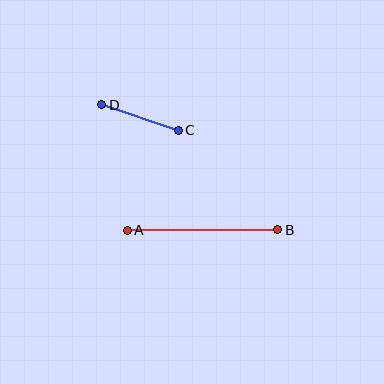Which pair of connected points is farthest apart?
Points A and B are farthest apart.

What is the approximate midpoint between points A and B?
The midpoint is at approximately (203, 230) pixels.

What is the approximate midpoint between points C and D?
The midpoint is at approximately (140, 117) pixels.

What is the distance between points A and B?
The distance is approximately 150 pixels.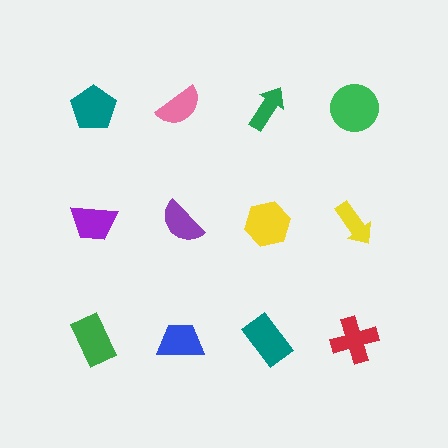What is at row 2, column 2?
A purple semicircle.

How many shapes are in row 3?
4 shapes.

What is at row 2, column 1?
A purple trapezoid.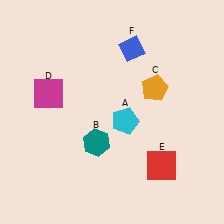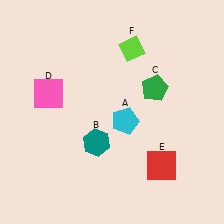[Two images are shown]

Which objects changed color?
C changed from orange to green. D changed from magenta to pink. F changed from blue to lime.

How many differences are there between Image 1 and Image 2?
There are 3 differences between the two images.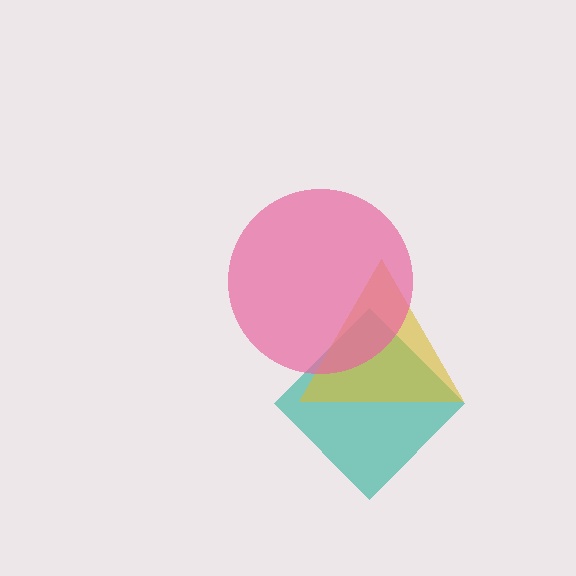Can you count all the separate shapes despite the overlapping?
Yes, there are 3 separate shapes.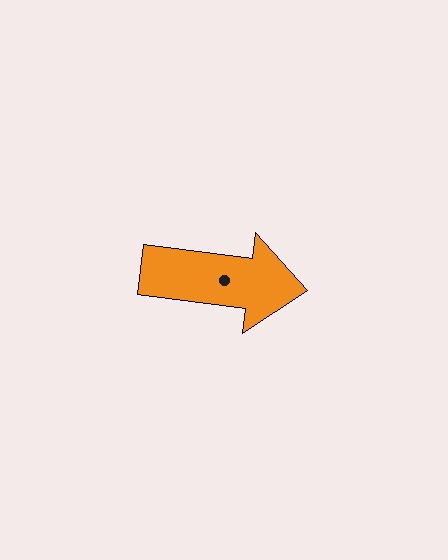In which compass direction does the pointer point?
East.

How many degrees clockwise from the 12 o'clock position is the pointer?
Approximately 97 degrees.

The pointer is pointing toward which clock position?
Roughly 3 o'clock.